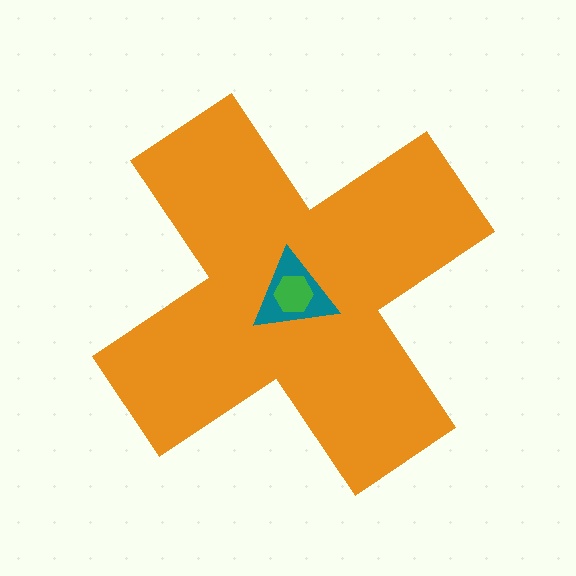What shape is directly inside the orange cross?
The teal triangle.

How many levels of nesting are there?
3.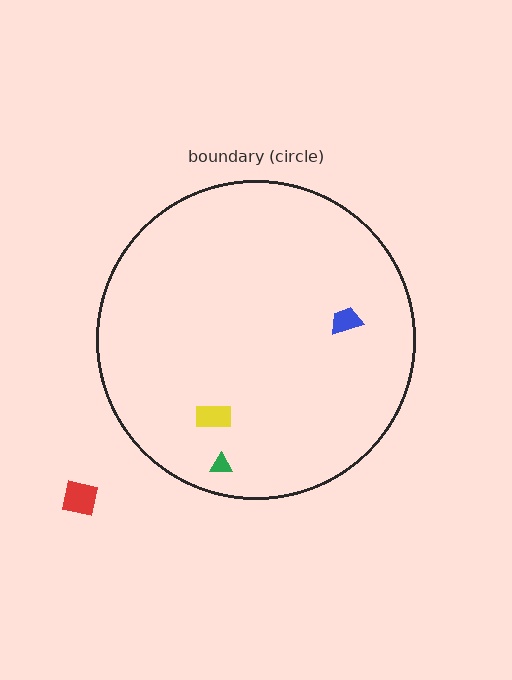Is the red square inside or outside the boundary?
Outside.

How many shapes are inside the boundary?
3 inside, 1 outside.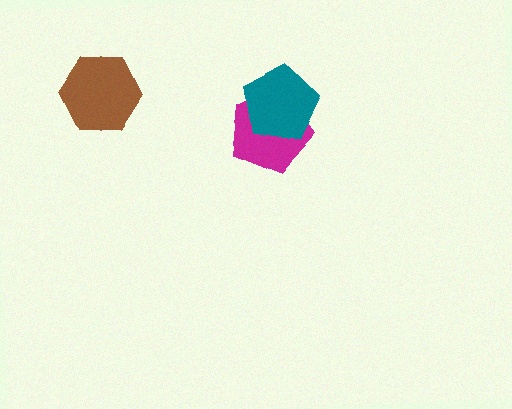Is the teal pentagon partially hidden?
No, no other shape covers it.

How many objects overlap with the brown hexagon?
0 objects overlap with the brown hexagon.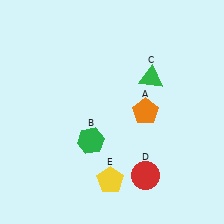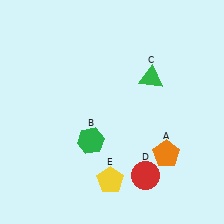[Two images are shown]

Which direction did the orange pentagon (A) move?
The orange pentagon (A) moved down.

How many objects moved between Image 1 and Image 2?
1 object moved between the two images.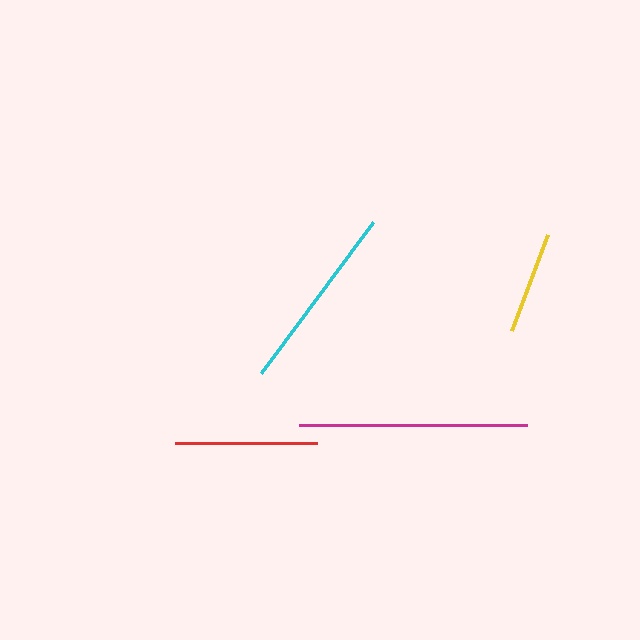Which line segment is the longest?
The magenta line is the longest at approximately 228 pixels.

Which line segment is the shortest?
The yellow line is the shortest at approximately 103 pixels.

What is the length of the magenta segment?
The magenta segment is approximately 228 pixels long.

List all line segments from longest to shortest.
From longest to shortest: magenta, cyan, red, yellow.